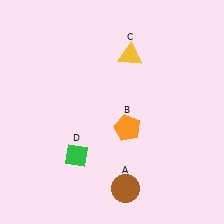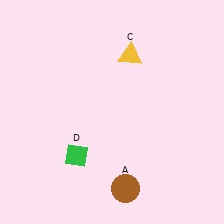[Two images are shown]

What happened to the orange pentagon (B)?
The orange pentagon (B) was removed in Image 2. It was in the bottom-right area of Image 1.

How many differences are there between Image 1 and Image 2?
There is 1 difference between the two images.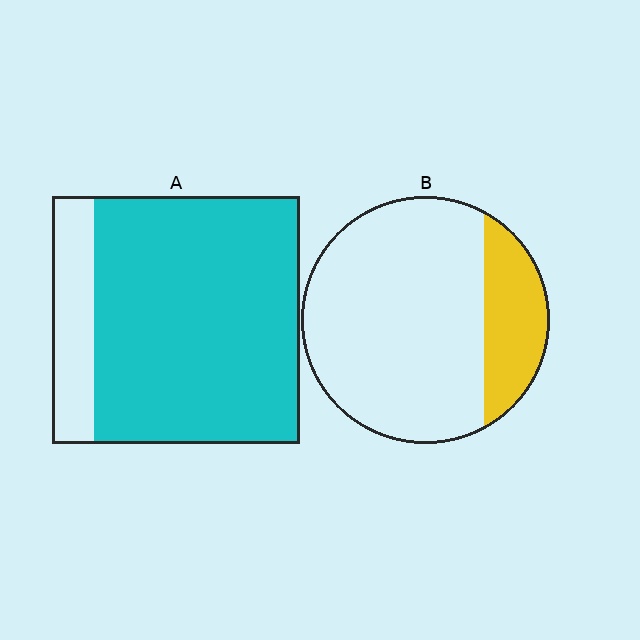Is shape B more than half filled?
No.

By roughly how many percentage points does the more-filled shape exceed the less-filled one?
By roughly 60 percentage points (A over B).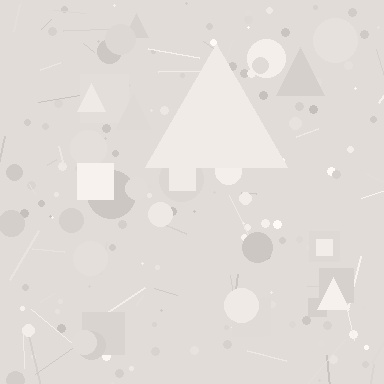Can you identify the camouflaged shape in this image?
The camouflaged shape is a triangle.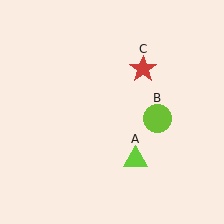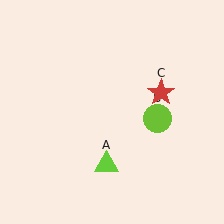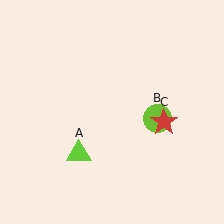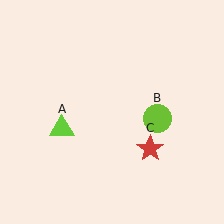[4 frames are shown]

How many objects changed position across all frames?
2 objects changed position: lime triangle (object A), red star (object C).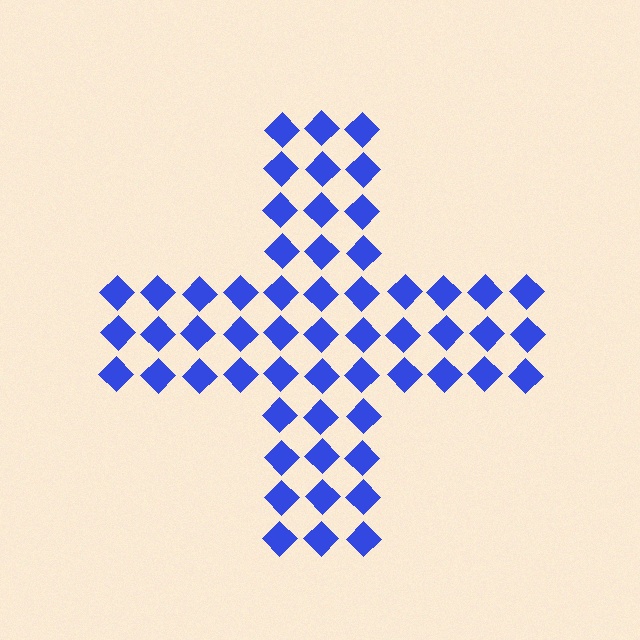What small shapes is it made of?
It is made of small diamonds.